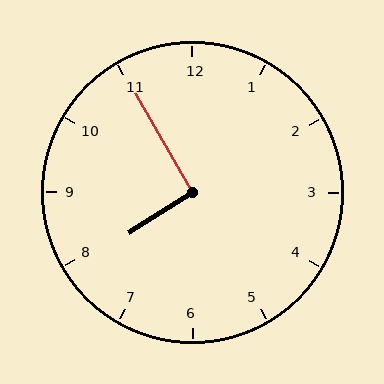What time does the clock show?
7:55.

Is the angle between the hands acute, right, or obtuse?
It is right.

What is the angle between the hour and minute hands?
Approximately 92 degrees.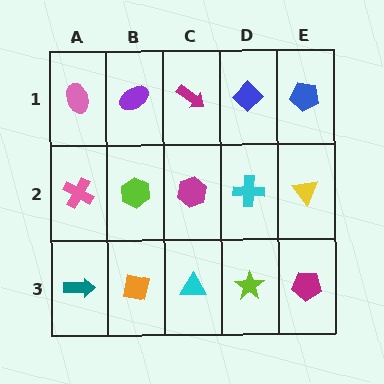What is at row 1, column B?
A purple ellipse.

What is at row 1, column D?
A blue diamond.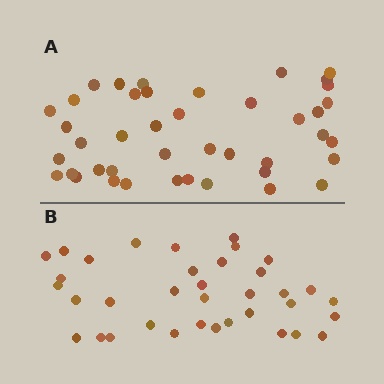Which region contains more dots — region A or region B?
Region A (the top region) has more dots.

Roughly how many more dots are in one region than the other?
Region A has about 6 more dots than region B.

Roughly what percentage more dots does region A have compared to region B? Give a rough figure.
About 15% more.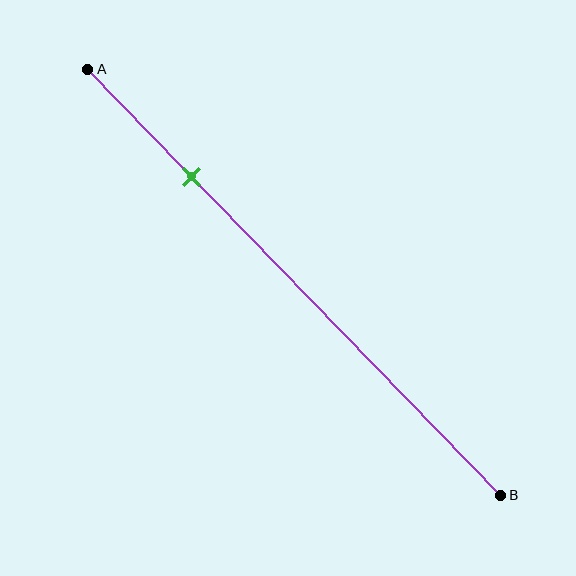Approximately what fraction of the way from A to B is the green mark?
The green mark is approximately 25% of the way from A to B.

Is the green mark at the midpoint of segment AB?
No, the mark is at about 25% from A, not at the 50% midpoint.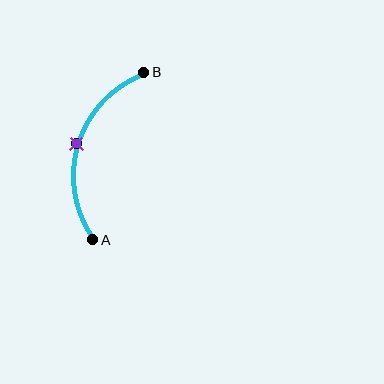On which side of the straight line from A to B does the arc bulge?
The arc bulges to the left of the straight line connecting A and B.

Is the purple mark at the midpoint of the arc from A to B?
Yes. The purple mark lies on the arc at equal arc-length from both A and B — it is the arc midpoint.